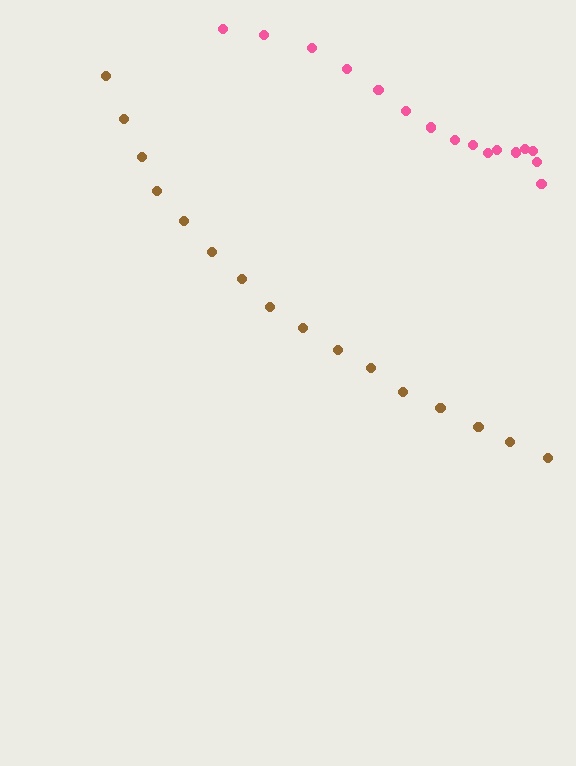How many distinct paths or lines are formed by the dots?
There are 2 distinct paths.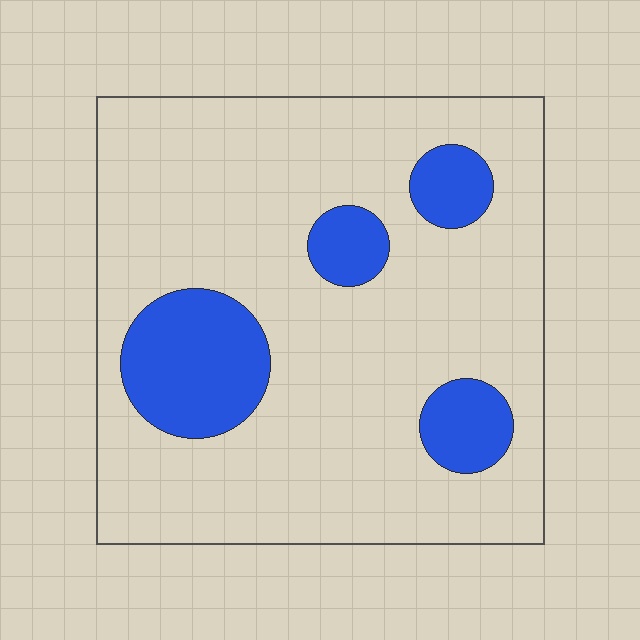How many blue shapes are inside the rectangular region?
4.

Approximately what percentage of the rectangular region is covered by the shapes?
Approximately 20%.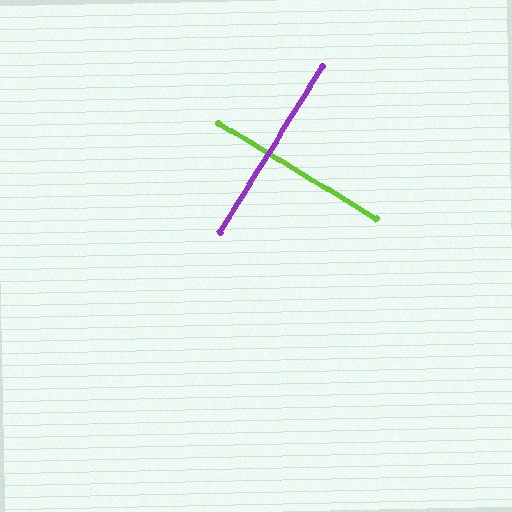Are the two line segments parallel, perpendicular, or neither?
Perpendicular — they meet at approximately 89°.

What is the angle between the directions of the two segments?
Approximately 89 degrees.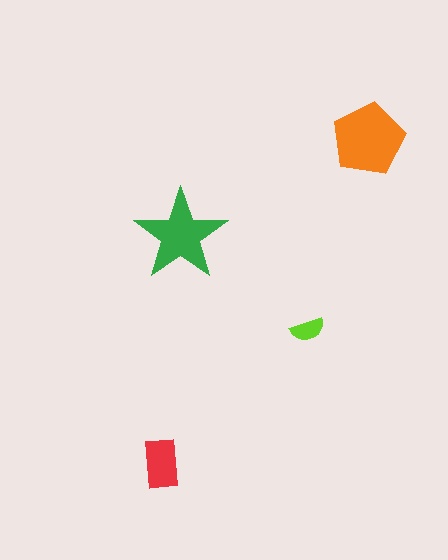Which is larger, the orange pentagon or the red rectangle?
The orange pentagon.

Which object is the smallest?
The lime semicircle.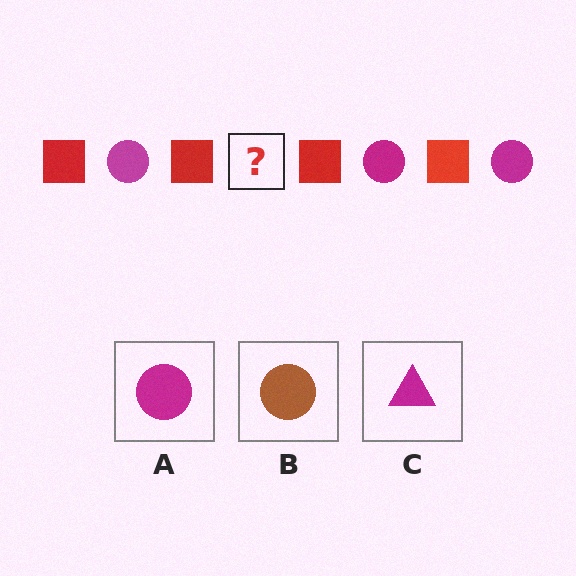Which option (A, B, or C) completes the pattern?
A.